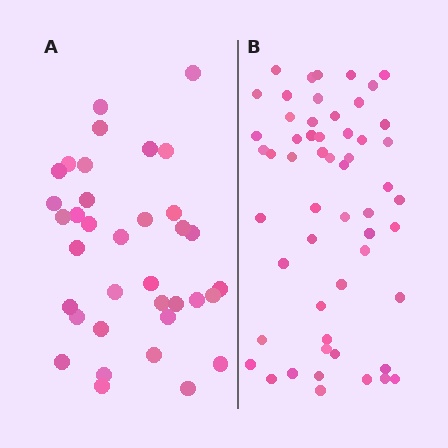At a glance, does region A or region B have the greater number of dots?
Region B (the right region) has more dots.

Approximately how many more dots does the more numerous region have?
Region B has approximately 20 more dots than region A.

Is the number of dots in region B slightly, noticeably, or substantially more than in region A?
Region B has substantially more. The ratio is roughly 1.5 to 1.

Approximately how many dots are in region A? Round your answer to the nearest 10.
About 40 dots. (The exact count is 36, which rounds to 40.)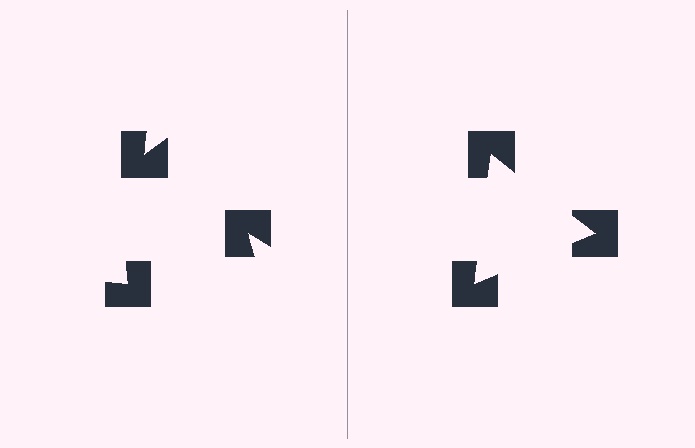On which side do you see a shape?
An illusory triangle appears on the right side. On the left side the wedge cuts are rotated, so no coherent shape forms.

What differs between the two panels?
The notched squares are positioned identically on both sides; only the wedge orientations differ. On the right they align to a triangle; on the left they are misaligned.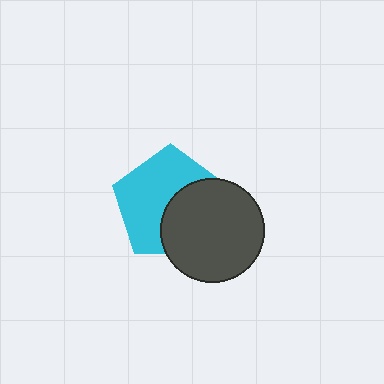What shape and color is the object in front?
The object in front is a dark gray circle.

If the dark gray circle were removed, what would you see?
You would see the complete cyan pentagon.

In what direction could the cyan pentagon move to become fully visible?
The cyan pentagon could move toward the upper-left. That would shift it out from behind the dark gray circle entirely.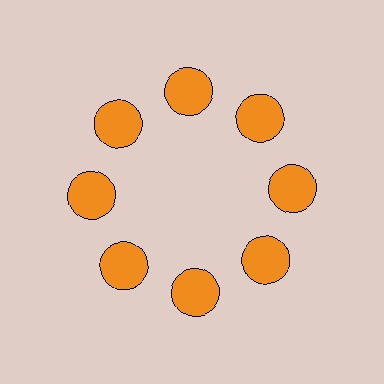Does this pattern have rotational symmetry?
Yes, this pattern has 8-fold rotational symmetry. It looks the same after rotating 45 degrees around the center.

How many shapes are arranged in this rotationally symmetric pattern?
There are 8 shapes, arranged in 8 groups of 1.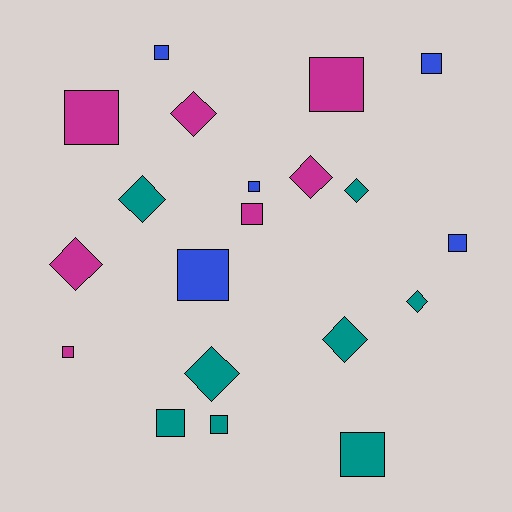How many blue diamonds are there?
There are no blue diamonds.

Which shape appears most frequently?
Square, with 12 objects.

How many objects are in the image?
There are 20 objects.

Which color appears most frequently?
Teal, with 8 objects.